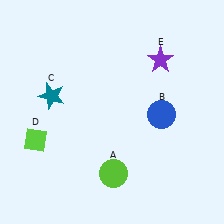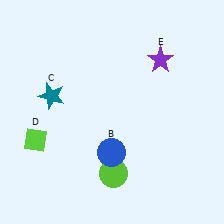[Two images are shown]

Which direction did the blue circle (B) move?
The blue circle (B) moved left.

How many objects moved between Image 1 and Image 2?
1 object moved between the two images.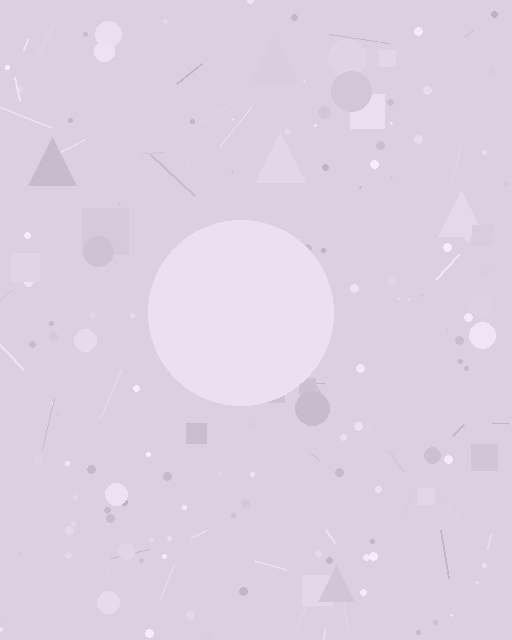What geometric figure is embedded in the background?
A circle is embedded in the background.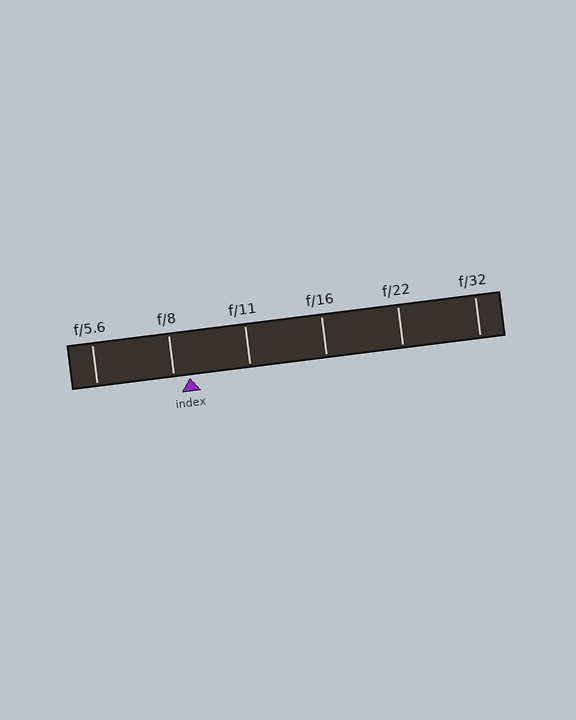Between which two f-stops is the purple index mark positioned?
The index mark is between f/8 and f/11.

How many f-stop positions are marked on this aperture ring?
There are 6 f-stop positions marked.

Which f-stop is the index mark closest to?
The index mark is closest to f/8.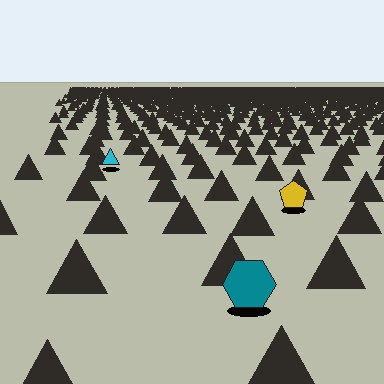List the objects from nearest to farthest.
From nearest to farthest: the teal hexagon, the yellow pentagon, the cyan triangle.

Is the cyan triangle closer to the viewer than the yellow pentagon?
No. The yellow pentagon is closer — you can tell from the texture gradient: the ground texture is coarser near it.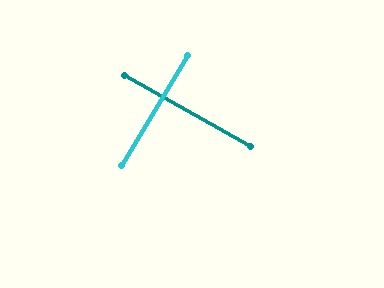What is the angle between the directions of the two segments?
Approximately 88 degrees.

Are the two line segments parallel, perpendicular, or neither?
Perpendicular — they meet at approximately 88°.